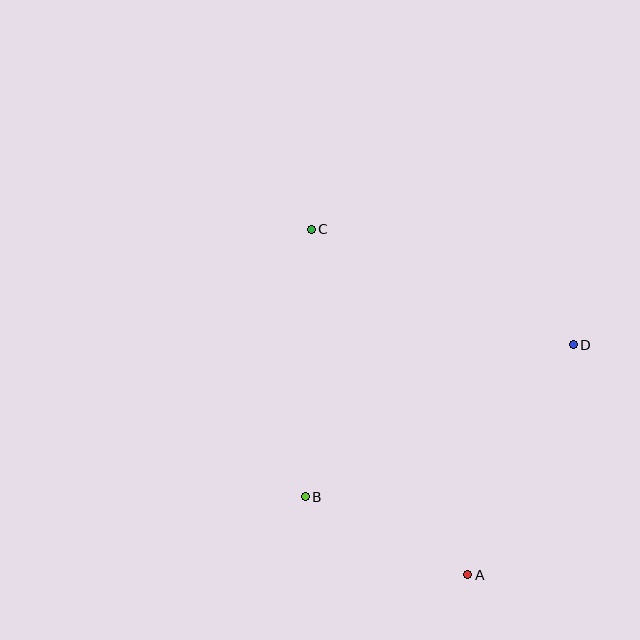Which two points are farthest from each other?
Points A and C are farthest from each other.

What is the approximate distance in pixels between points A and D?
The distance between A and D is approximately 253 pixels.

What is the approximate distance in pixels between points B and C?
The distance between B and C is approximately 267 pixels.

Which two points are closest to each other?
Points A and B are closest to each other.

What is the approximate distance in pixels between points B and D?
The distance between B and D is approximately 308 pixels.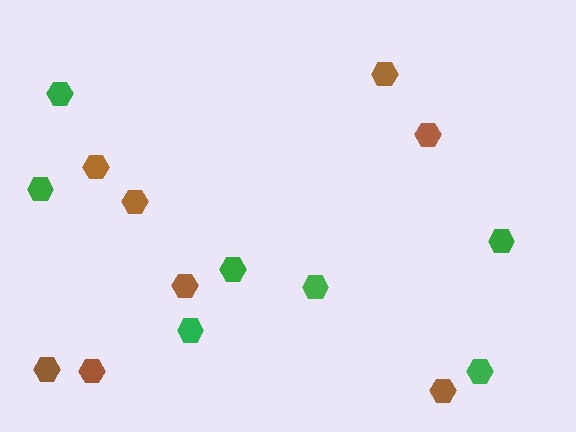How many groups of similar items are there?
There are 2 groups: one group of green hexagons (7) and one group of brown hexagons (8).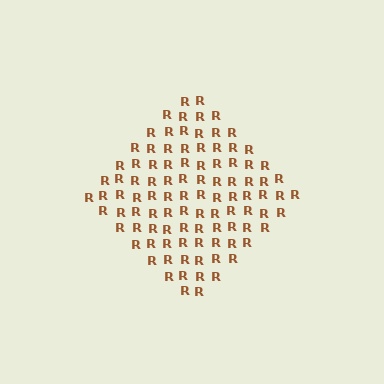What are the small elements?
The small elements are letter R's.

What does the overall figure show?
The overall figure shows a diamond.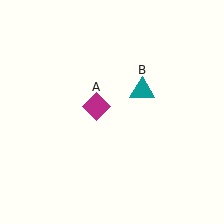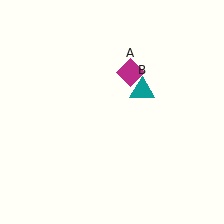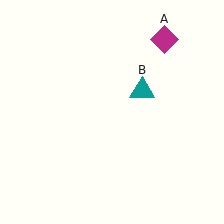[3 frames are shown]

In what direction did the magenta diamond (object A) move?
The magenta diamond (object A) moved up and to the right.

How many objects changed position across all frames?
1 object changed position: magenta diamond (object A).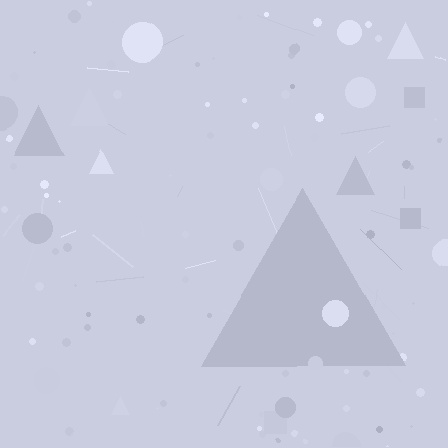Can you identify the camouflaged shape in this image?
The camouflaged shape is a triangle.